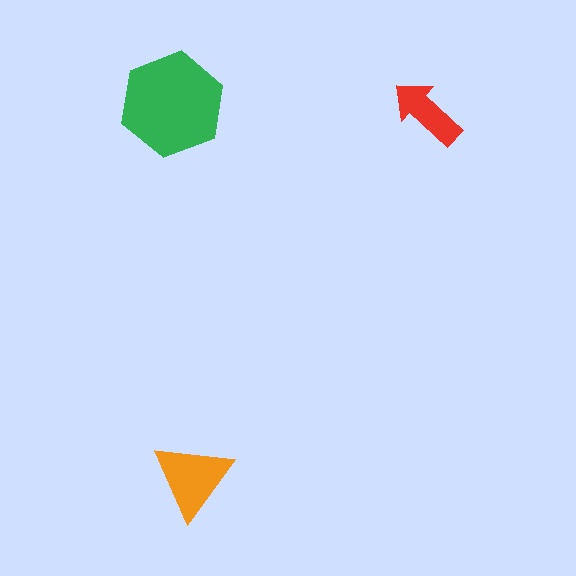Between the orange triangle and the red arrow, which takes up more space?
The orange triangle.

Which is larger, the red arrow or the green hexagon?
The green hexagon.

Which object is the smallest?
The red arrow.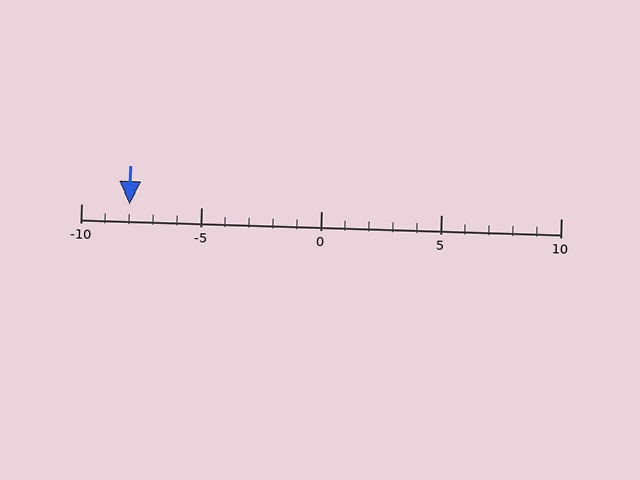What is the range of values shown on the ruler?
The ruler shows values from -10 to 10.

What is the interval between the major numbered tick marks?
The major tick marks are spaced 5 units apart.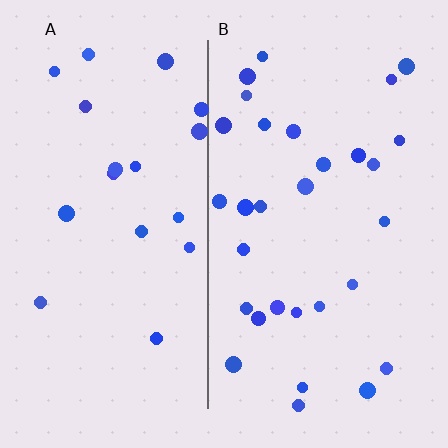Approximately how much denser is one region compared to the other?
Approximately 1.6× — region B over region A.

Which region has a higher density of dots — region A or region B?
B (the right).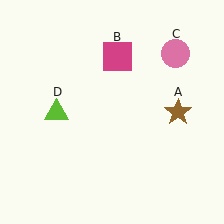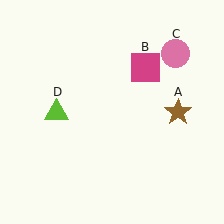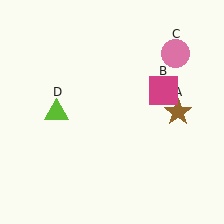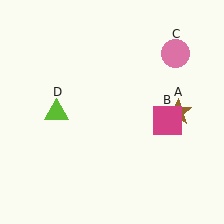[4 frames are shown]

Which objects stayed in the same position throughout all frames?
Brown star (object A) and pink circle (object C) and lime triangle (object D) remained stationary.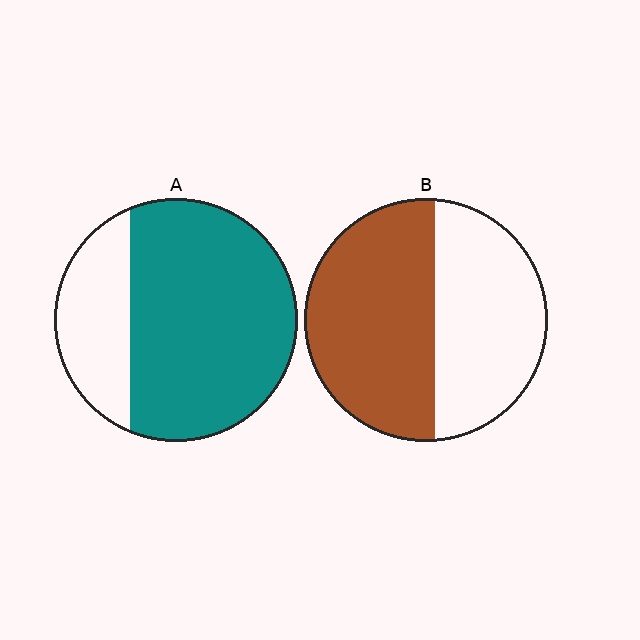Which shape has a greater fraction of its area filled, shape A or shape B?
Shape A.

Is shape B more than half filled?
Yes.